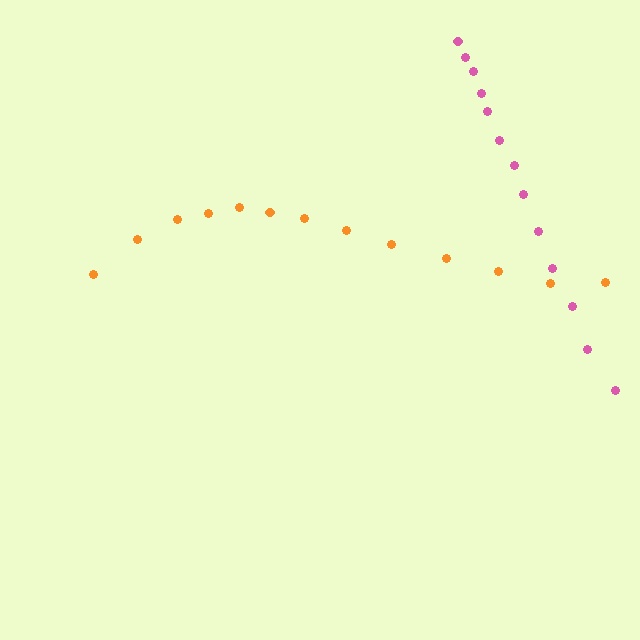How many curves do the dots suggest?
There are 2 distinct paths.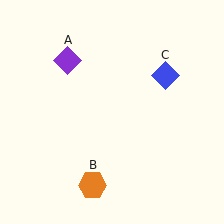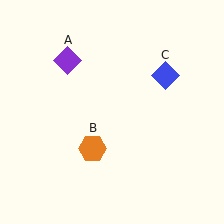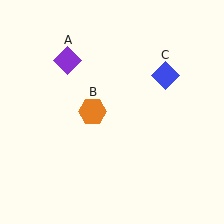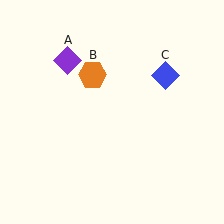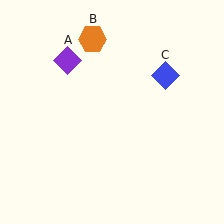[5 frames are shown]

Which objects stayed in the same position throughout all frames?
Purple diamond (object A) and blue diamond (object C) remained stationary.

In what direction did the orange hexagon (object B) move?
The orange hexagon (object B) moved up.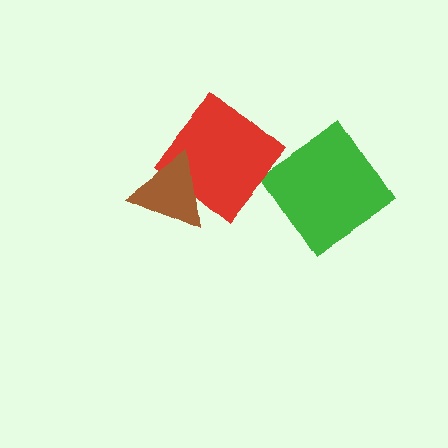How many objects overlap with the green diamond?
0 objects overlap with the green diamond.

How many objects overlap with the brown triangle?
1 object overlaps with the brown triangle.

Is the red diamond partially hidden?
Yes, it is partially covered by another shape.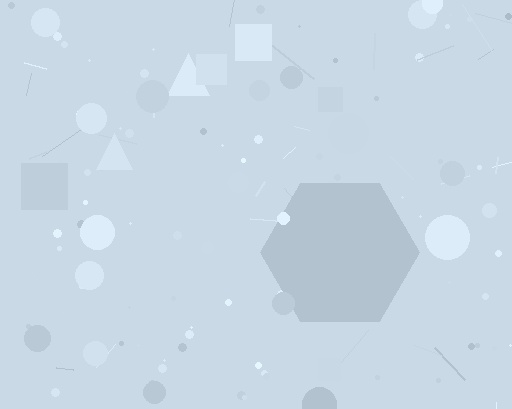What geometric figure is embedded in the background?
A hexagon is embedded in the background.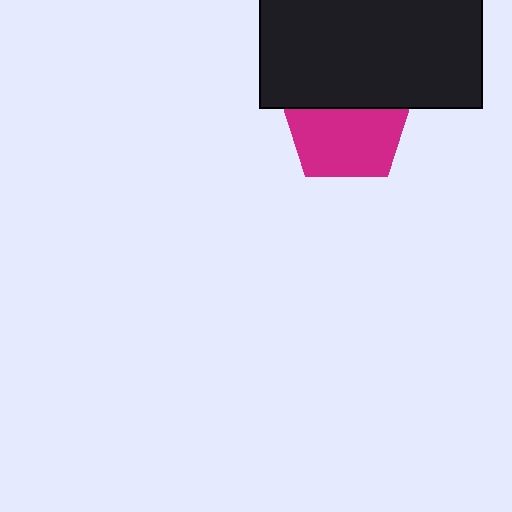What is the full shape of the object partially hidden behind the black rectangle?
The partially hidden object is a magenta pentagon.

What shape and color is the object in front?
The object in front is a black rectangle.